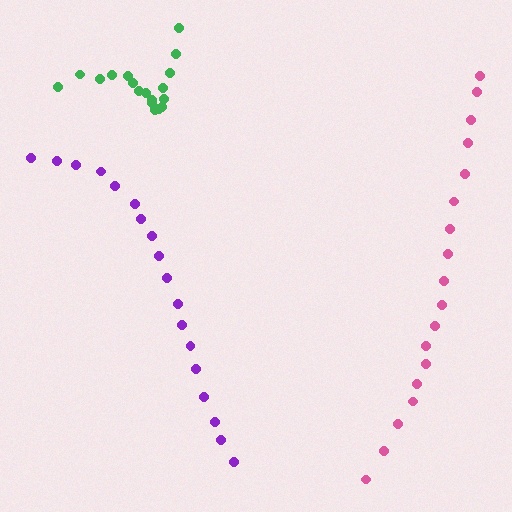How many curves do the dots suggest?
There are 3 distinct paths.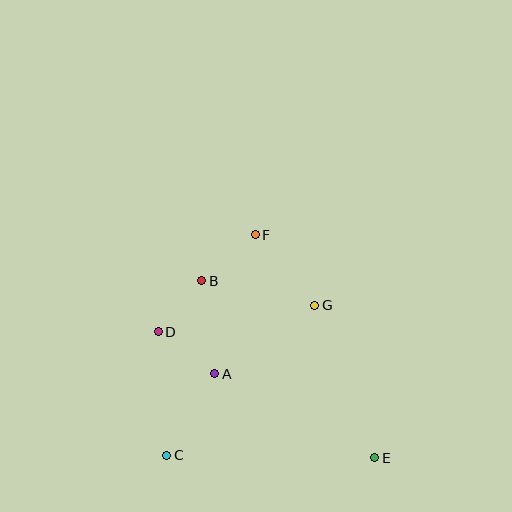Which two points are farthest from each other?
Points E and F are farthest from each other.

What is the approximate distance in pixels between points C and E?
The distance between C and E is approximately 208 pixels.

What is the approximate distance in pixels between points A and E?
The distance between A and E is approximately 180 pixels.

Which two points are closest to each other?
Points B and D are closest to each other.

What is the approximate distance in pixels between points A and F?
The distance between A and F is approximately 145 pixels.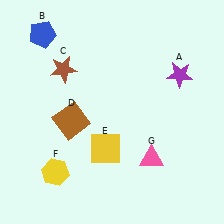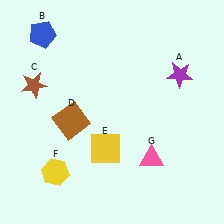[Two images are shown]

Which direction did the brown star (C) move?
The brown star (C) moved left.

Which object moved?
The brown star (C) moved left.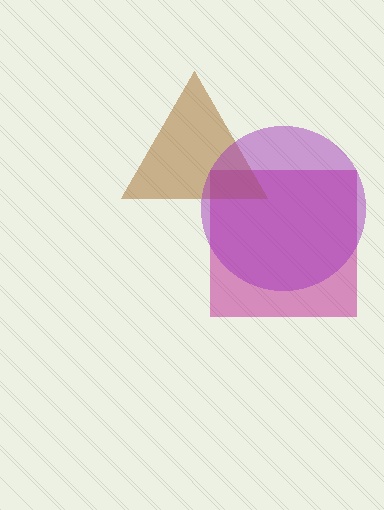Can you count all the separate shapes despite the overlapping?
Yes, there are 3 separate shapes.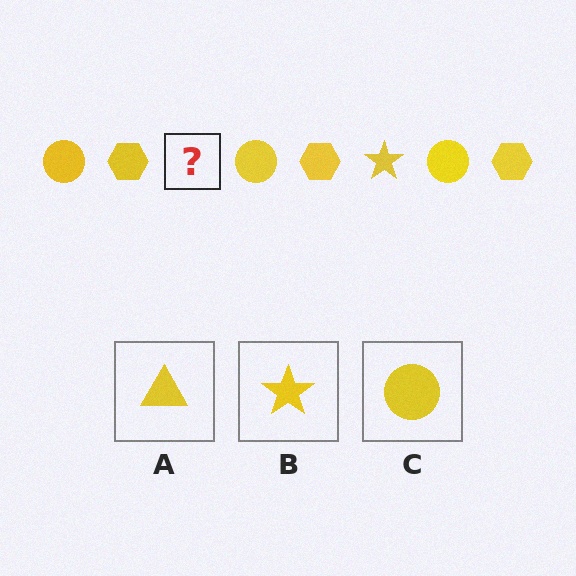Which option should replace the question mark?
Option B.